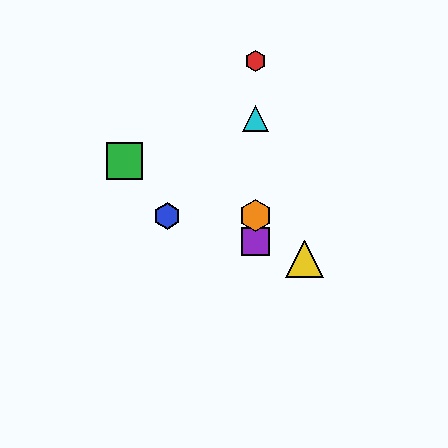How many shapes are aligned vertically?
4 shapes (the red hexagon, the purple square, the orange hexagon, the cyan triangle) are aligned vertically.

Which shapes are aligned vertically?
The red hexagon, the purple square, the orange hexagon, the cyan triangle are aligned vertically.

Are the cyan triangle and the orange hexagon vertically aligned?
Yes, both are at x≈256.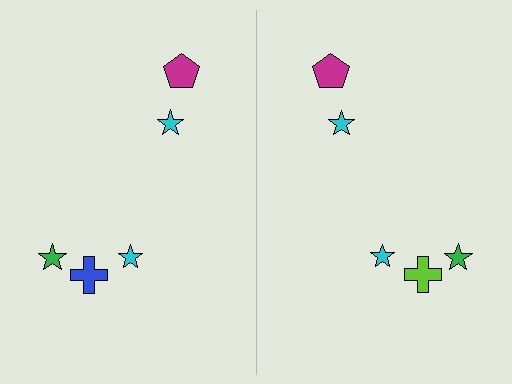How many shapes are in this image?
There are 10 shapes in this image.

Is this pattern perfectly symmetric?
No, the pattern is not perfectly symmetric. The lime cross on the right side breaks the symmetry — its mirror counterpart is blue.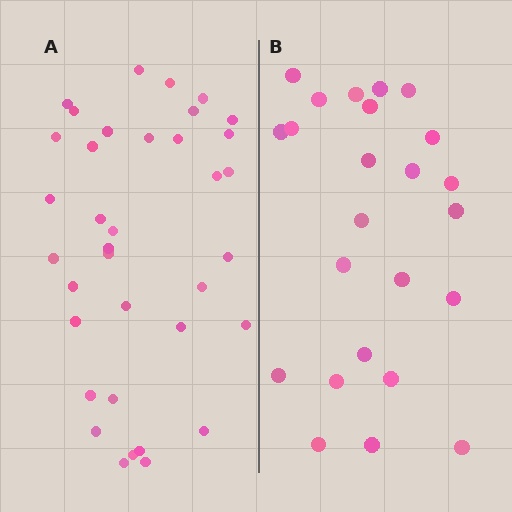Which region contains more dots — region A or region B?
Region A (the left region) has more dots.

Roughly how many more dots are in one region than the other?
Region A has roughly 12 or so more dots than region B.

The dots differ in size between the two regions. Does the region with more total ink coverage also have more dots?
No. Region B has more total ink coverage because its dots are larger, but region A actually contains more individual dots. Total area can be misleading — the number of items is what matters here.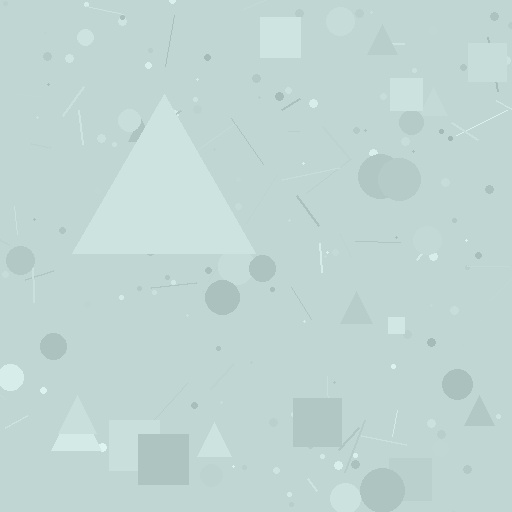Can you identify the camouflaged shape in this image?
The camouflaged shape is a triangle.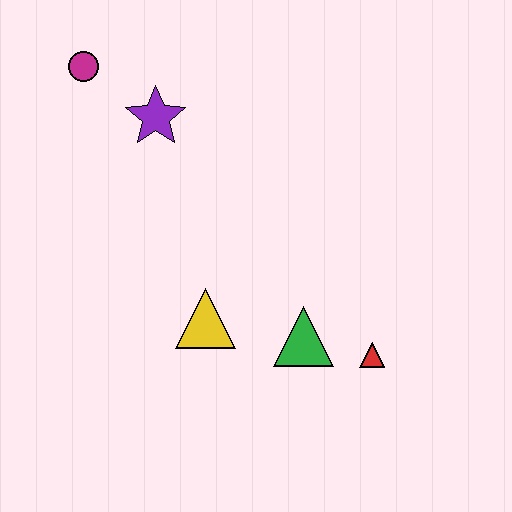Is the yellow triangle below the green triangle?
No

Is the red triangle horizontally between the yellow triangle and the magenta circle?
No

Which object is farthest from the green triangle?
The magenta circle is farthest from the green triangle.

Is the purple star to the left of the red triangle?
Yes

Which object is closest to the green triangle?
The red triangle is closest to the green triangle.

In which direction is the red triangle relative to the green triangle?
The red triangle is to the right of the green triangle.